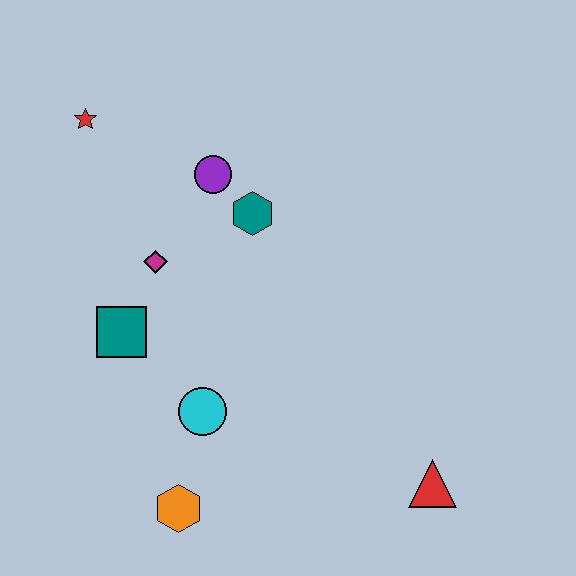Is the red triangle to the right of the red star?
Yes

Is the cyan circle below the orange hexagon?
No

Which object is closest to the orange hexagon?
The cyan circle is closest to the orange hexagon.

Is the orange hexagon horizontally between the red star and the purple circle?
Yes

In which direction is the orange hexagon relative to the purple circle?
The orange hexagon is below the purple circle.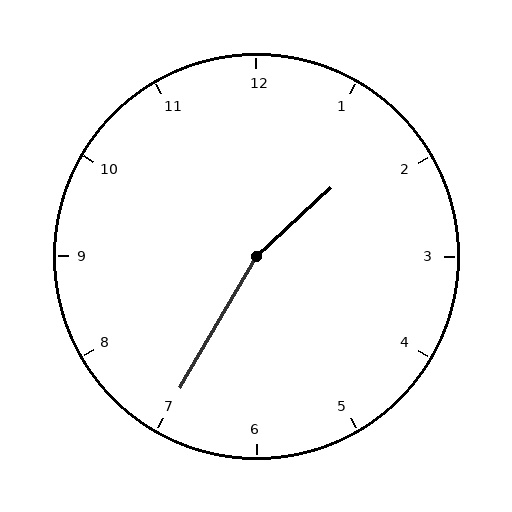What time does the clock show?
1:35.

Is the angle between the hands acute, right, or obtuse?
It is obtuse.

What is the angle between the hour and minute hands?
Approximately 162 degrees.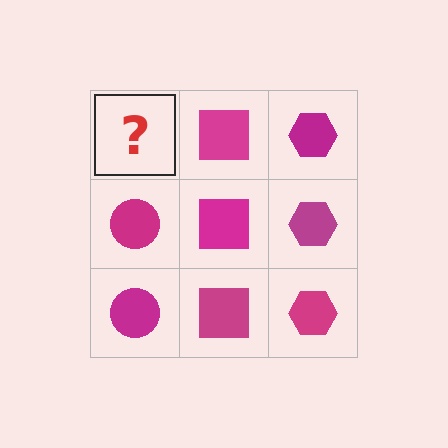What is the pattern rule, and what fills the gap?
The rule is that each column has a consistent shape. The gap should be filled with a magenta circle.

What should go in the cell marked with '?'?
The missing cell should contain a magenta circle.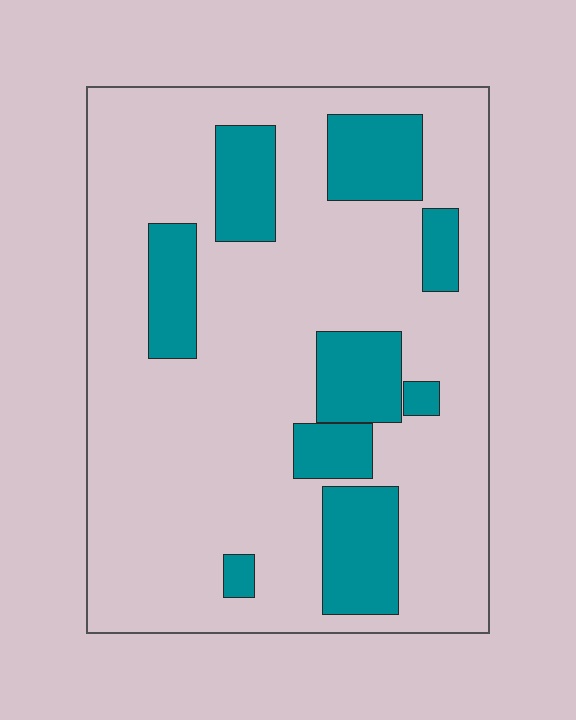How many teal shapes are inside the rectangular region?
9.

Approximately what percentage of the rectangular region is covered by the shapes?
Approximately 25%.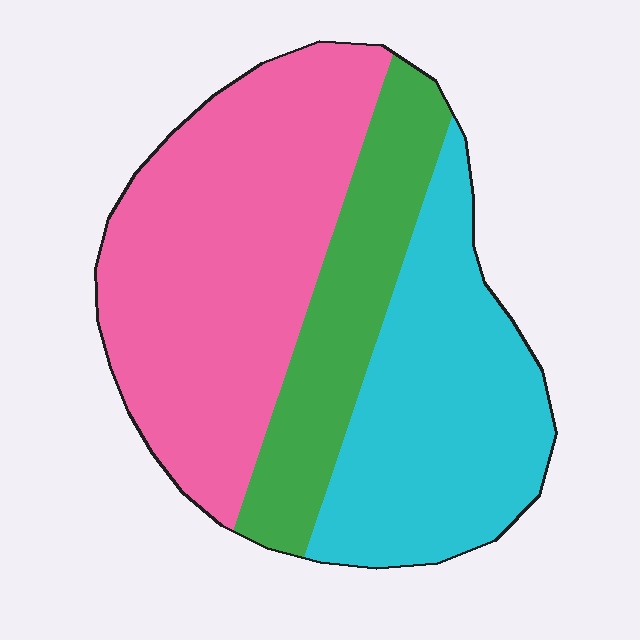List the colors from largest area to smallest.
From largest to smallest: pink, cyan, green.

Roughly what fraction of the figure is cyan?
Cyan covers 33% of the figure.